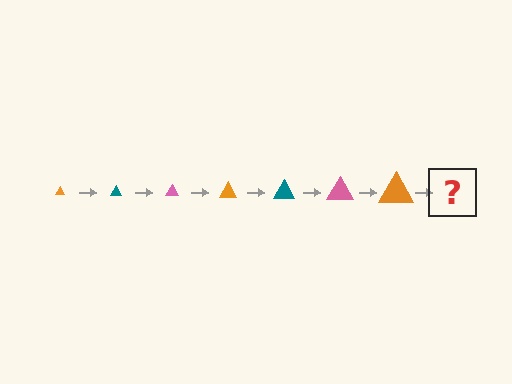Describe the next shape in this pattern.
It should be a teal triangle, larger than the previous one.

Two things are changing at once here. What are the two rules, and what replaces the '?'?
The two rules are that the triangle grows larger each step and the color cycles through orange, teal, and pink. The '?' should be a teal triangle, larger than the previous one.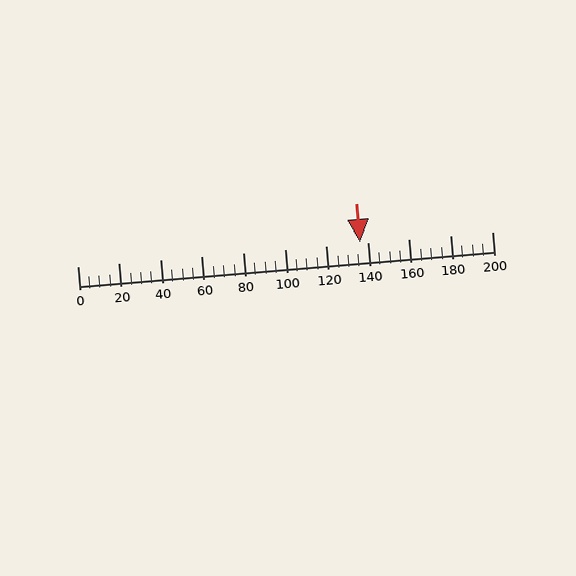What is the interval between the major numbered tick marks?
The major tick marks are spaced 20 units apart.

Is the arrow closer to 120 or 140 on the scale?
The arrow is closer to 140.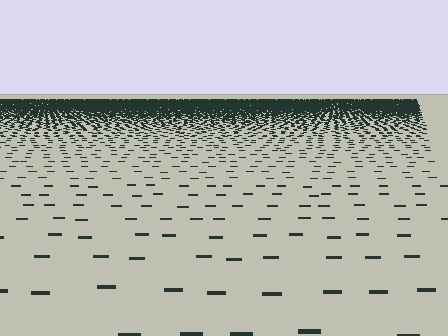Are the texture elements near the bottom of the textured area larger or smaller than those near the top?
Larger. Near the bottom, elements are closer to the viewer and appear at a bigger on-screen size.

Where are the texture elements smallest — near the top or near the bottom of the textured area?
Near the top.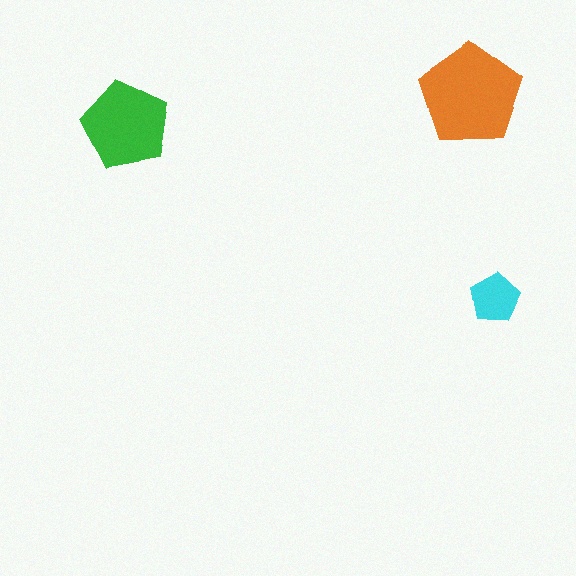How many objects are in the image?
There are 3 objects in the image.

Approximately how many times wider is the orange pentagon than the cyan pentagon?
About 2 times wider.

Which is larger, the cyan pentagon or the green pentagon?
The green one.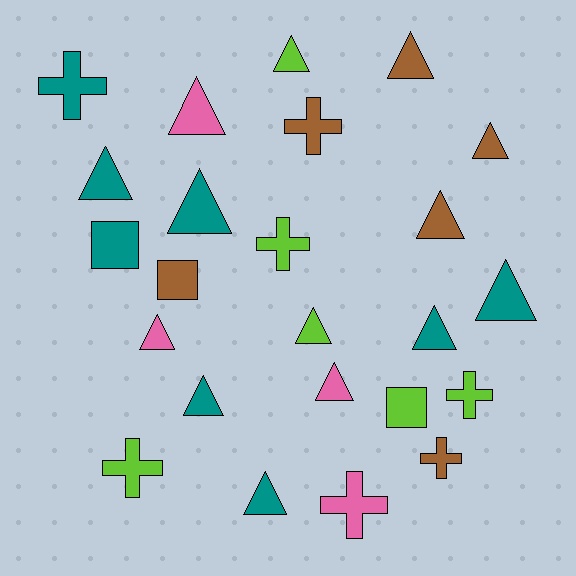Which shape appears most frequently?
Triangle, with 14 objects.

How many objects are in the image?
There are 24 objects.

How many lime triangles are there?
There are 2 lime triangles.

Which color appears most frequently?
Teal, with 8 objects.